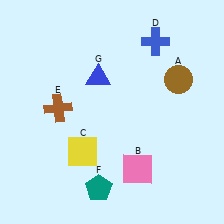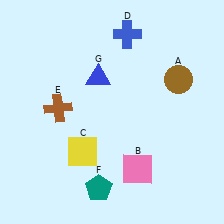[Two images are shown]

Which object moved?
The blue cross (D) moved left.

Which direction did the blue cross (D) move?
The blue cross (D) moved left.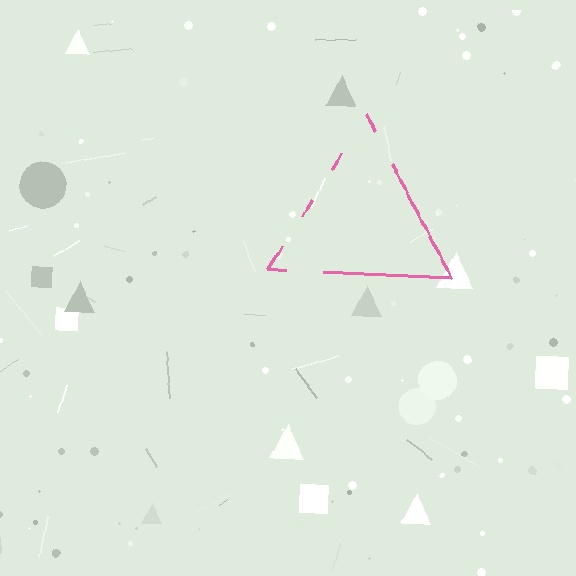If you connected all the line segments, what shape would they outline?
They would outline a triangle.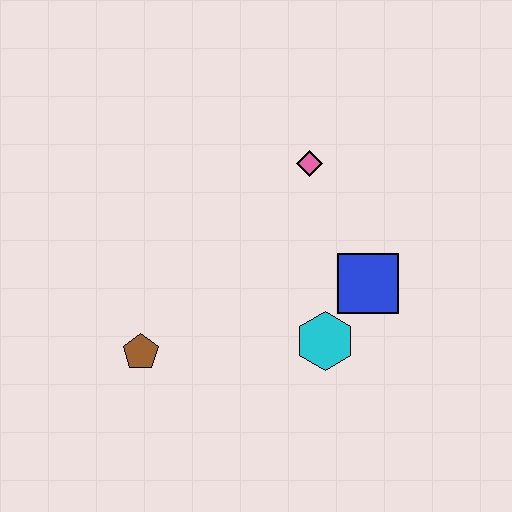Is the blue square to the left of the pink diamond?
No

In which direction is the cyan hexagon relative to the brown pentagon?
The cyan hexagon is to the right of the brown pentagon.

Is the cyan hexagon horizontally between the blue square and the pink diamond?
Yes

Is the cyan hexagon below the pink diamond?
Yes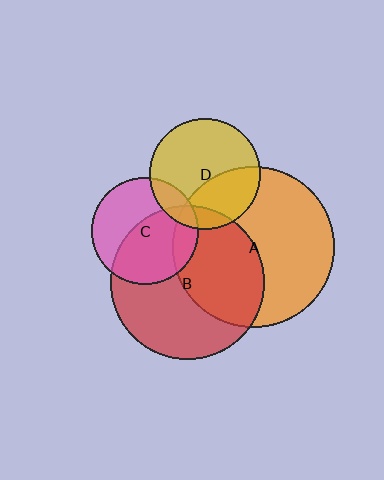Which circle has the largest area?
Circle A (orange).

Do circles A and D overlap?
Yes.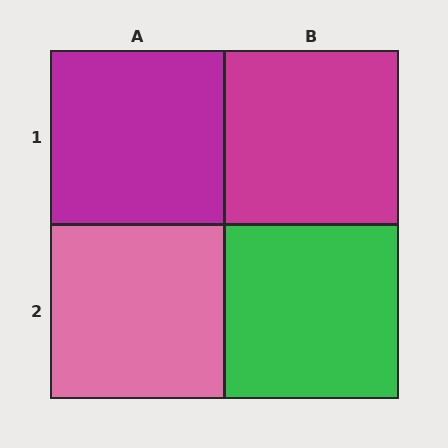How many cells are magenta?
2 cells are magenta.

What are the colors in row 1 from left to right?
Magenta, magenta.